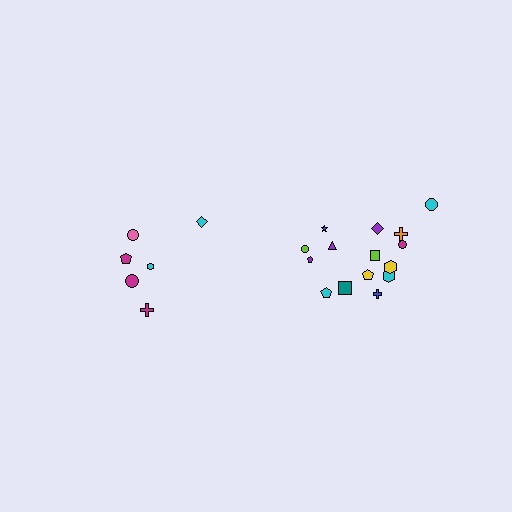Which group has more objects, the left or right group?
The right group.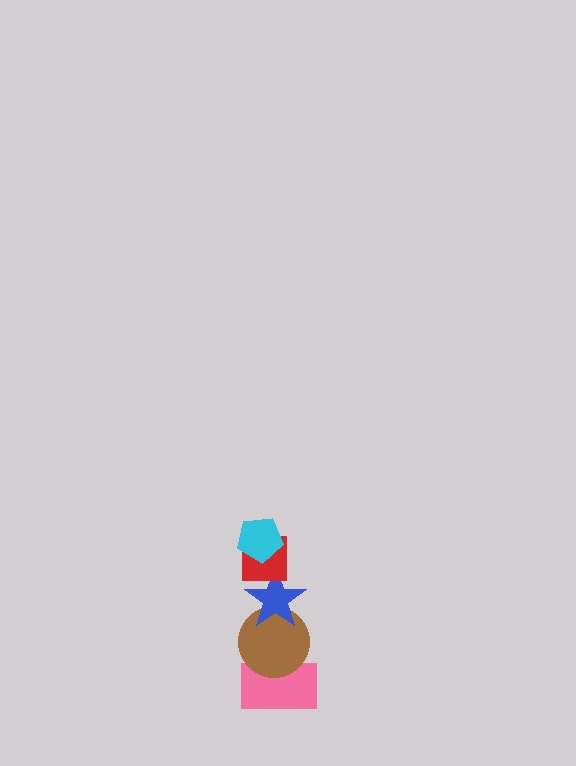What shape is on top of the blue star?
The red square is on top of the blue star.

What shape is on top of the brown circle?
The blue star is on top of the brown circle.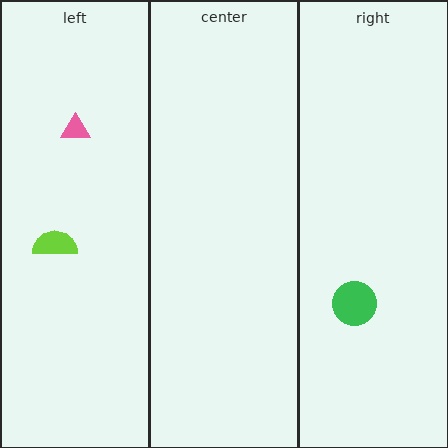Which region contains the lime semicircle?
The left region.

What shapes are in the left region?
The lime semicircle, the pink triangle.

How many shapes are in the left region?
2.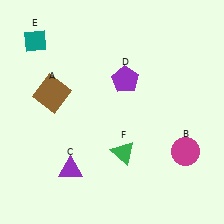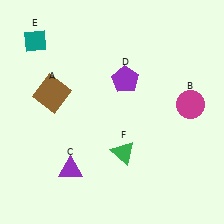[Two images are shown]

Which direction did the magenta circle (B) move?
The magenta circle (B) moved up.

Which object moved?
The magenta circle (B) moved up.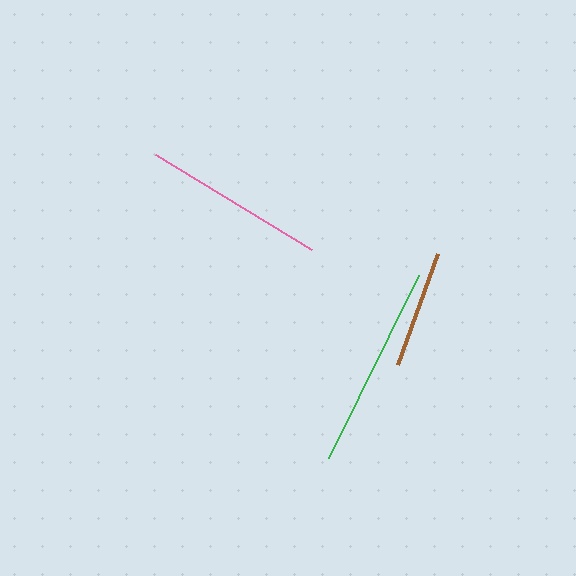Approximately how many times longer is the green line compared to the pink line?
The green line is approximately 1.1 times the length of the pink line.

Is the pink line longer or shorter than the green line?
The green line is longer than the pink line.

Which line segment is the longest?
The green line is the longest at approximately 203 pixels.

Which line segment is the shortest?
The brown line is the shortest at approximately 118 pixels.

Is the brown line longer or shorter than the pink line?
The pink line is longer than the brown line.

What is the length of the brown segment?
The brown segment is approximately 118 pixels long.